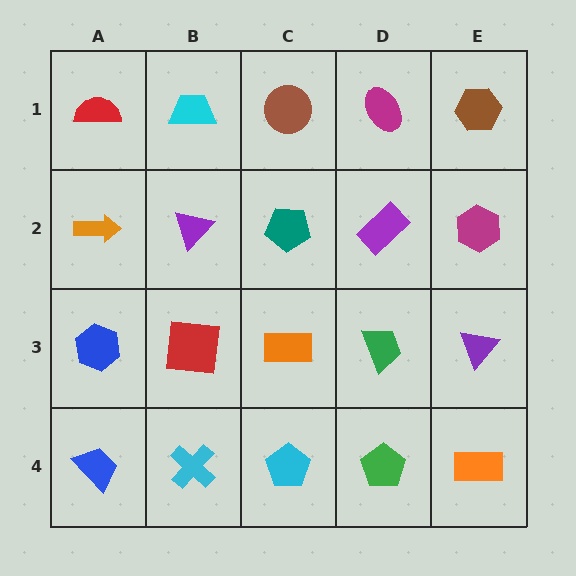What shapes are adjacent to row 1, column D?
A purple rectangle (row 2, column D), a brown circle (row 1, column C), a brown hexagon (row 1, column E).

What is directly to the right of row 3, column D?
A purple triangle.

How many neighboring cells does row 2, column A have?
3.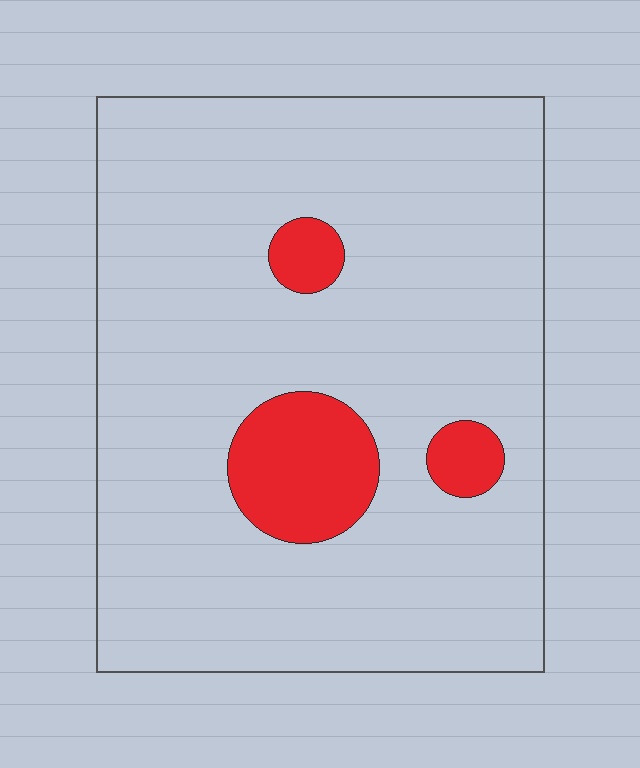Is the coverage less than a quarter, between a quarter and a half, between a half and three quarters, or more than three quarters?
Less than a quarter.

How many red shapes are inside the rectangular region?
3.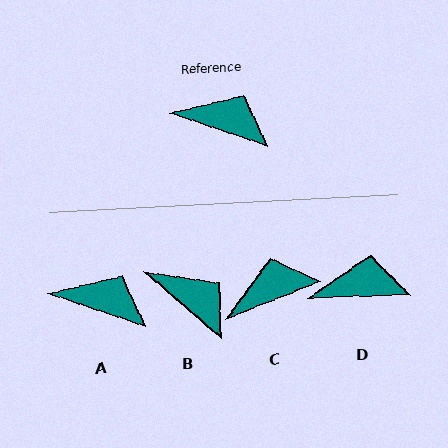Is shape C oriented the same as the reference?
No, it is off by about 40 degrees.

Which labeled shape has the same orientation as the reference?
A.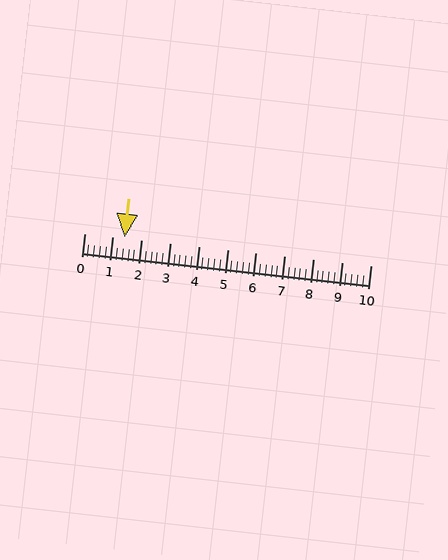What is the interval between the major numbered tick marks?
The major tick marks are spaced 1 units apart.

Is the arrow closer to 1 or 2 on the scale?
The arrow is closer to 1.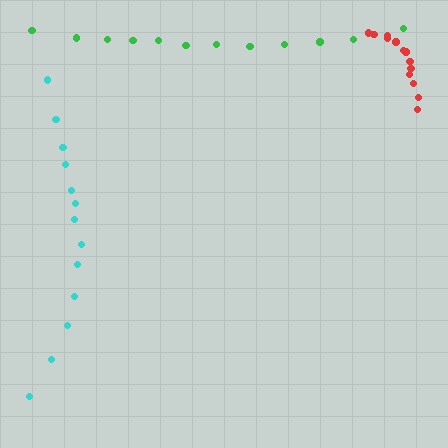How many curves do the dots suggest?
There are 3 distinct paths.